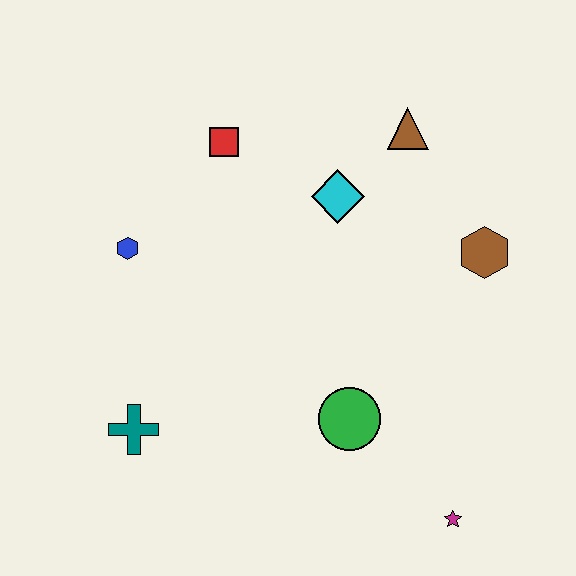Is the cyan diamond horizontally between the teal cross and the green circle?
Yes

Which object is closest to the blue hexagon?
The red square is closest to the blue hexagon.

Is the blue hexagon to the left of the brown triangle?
Yes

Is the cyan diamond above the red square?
No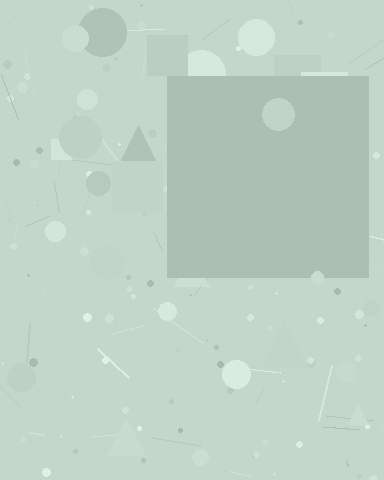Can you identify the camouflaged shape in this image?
The camouflaged shape is a square.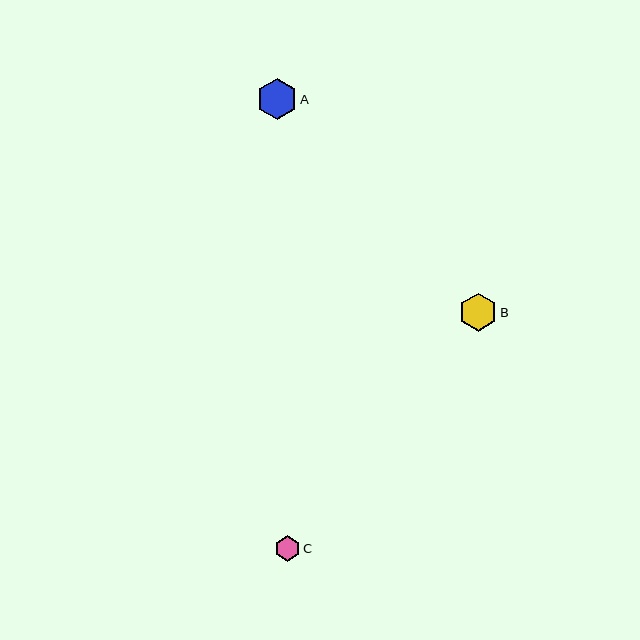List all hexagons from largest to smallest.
From largest to smallest: A, B, C.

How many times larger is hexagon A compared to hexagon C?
Hexagon A is approximately 1.6 times the size of hexagon C.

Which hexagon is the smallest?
Hexagon C is the smallest with a size of approximately 25 pixels.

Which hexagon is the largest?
Hexagon A is the largest with a size of approximately 41 pixels.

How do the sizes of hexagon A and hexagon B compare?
Hexagon A and hexagon B are approximately the same size.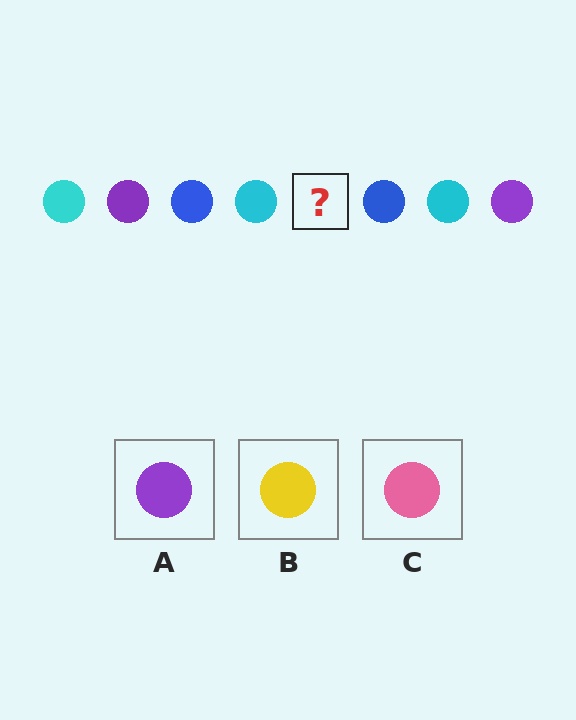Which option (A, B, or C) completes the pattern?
A.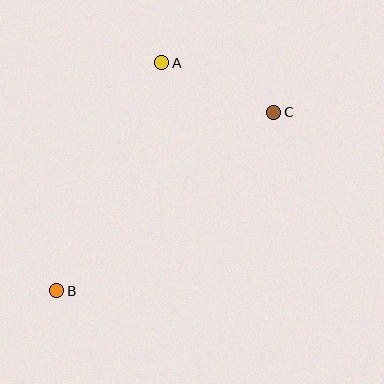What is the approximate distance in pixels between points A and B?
The distance between A and B is approximately 251 pixels.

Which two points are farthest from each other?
Points B and C are farthest from each other.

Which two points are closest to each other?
Points A and C are closest to each other.